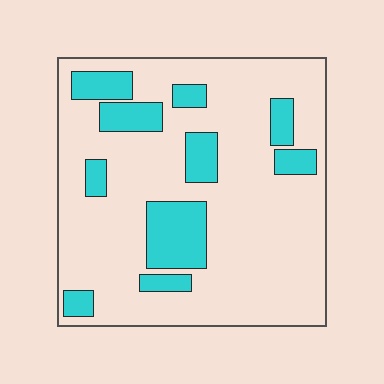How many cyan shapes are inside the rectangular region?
10.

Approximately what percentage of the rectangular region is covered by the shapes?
Approximately 20%.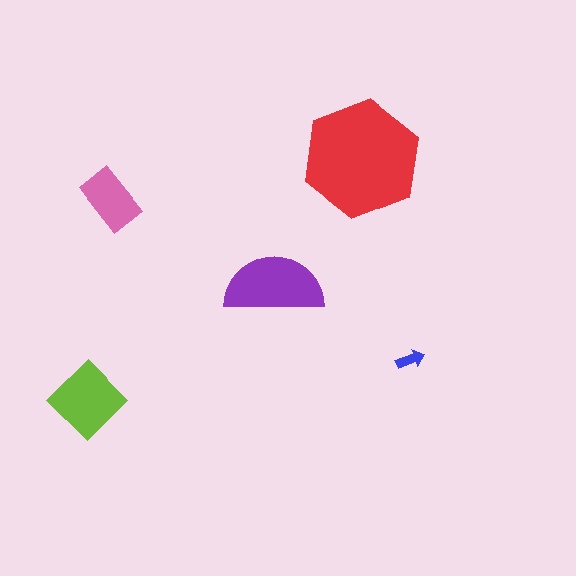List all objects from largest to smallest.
The red hexagon, the purple semicircle, the lime diamond, the pink rectangle, the blue arrow.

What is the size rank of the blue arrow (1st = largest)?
5th.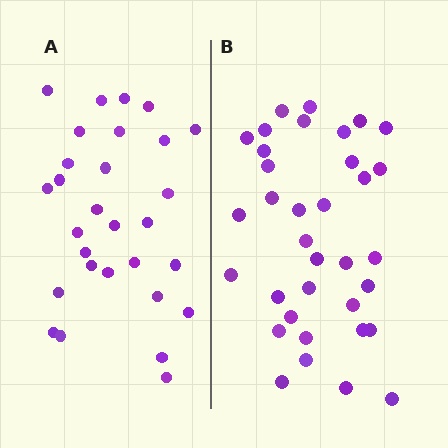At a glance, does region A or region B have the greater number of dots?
Region B (the right region) has more dots.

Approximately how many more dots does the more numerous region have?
Region B has about 6 more dots than region A.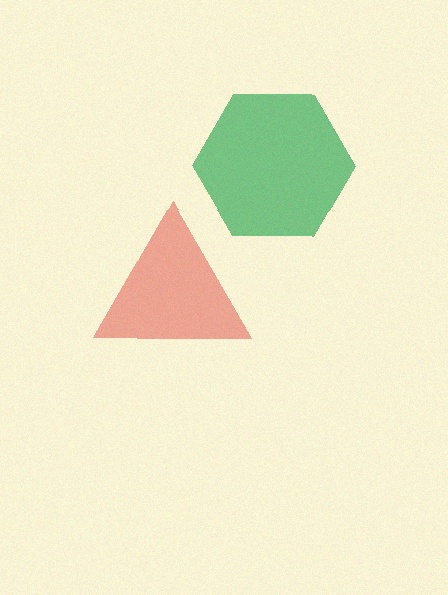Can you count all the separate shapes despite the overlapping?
Yes, there are 2 separate shapes.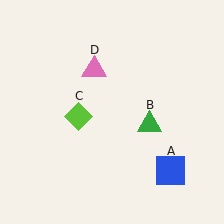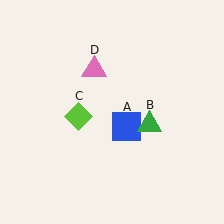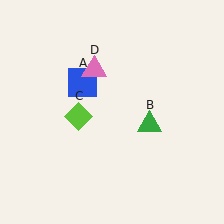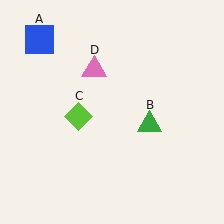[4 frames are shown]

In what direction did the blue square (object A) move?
The blue square (object A) moved up and to the left.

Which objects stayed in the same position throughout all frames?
Green triangle (object B) and lime diamond (object C) and pink triangle (object D) remained stationary.